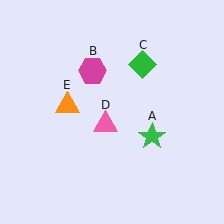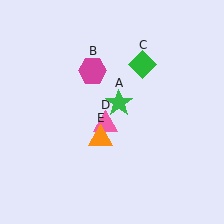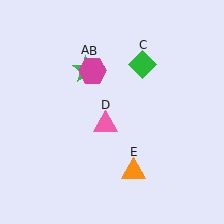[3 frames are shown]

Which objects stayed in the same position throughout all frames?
Magenta hexagon (object B) and green diamond (object C) and pink triangle (object D) remained stationary.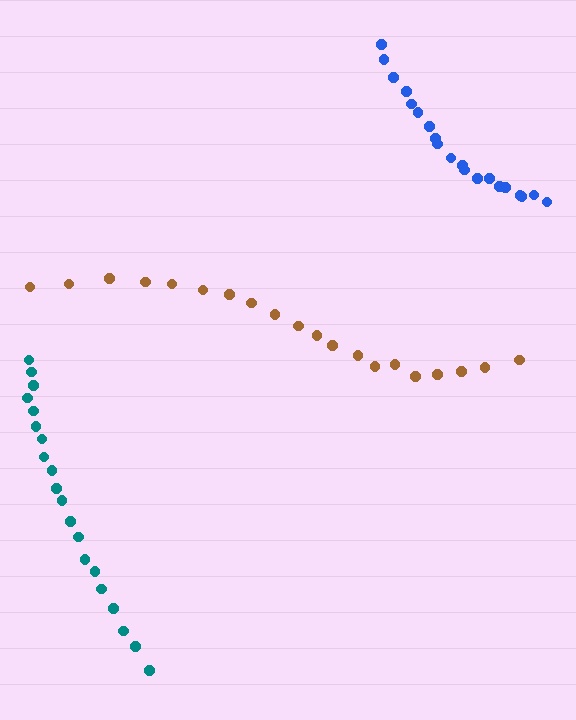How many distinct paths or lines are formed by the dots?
There are 3 distinct paths.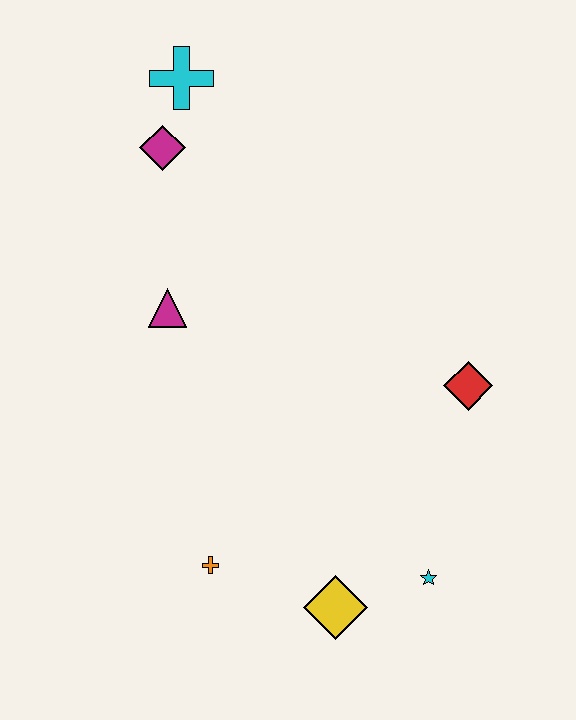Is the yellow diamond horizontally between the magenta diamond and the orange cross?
No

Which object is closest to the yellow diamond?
The cyan star is closest to the yellow diamond.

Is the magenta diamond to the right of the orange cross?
No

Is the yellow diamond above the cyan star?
No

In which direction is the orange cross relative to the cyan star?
The orange cross is to the left of the cyan star.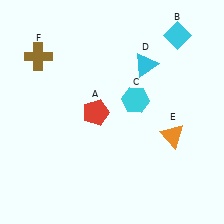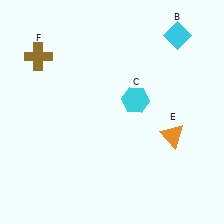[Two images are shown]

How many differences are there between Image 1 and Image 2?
There are 2 differences between the two images.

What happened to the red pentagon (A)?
The red pentagon (A) was removed in Image 2. It was in the bottom-left area of Image 1.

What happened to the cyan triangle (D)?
The cyan triangle (D) was removed in Image 2. It was in the top-right area of Image 1.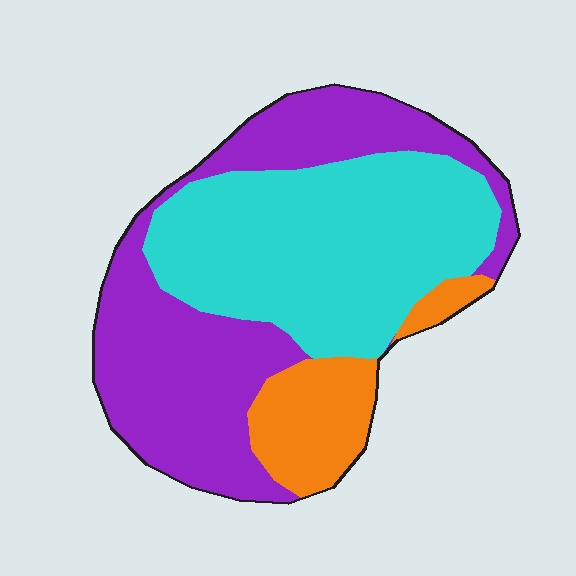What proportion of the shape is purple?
Purple takes up between a third and a half of the shape.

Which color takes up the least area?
Orange, at roughly 15%.